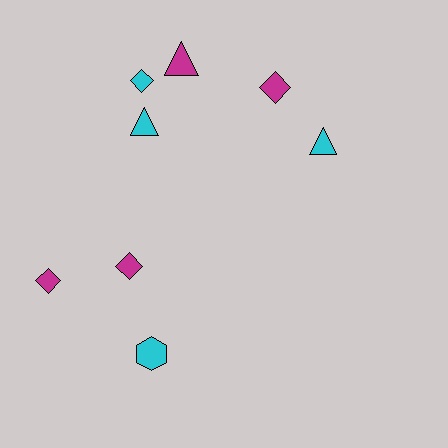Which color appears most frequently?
Cyan, with 4 objects.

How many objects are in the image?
There are 8 objects.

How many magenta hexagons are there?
There are no magenta hexagons.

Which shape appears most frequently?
Diamond, with 4 objects.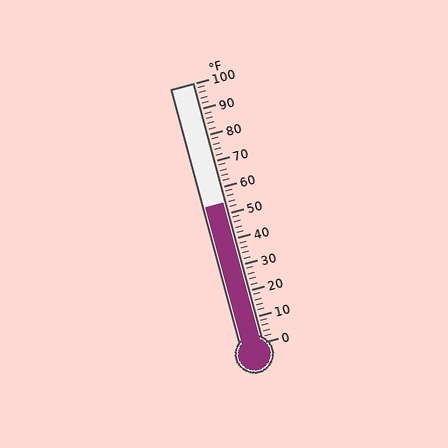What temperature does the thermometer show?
The thermometer shows approximately 54°F.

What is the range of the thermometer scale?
The thermometer scale ranges from 0°F to 100°F.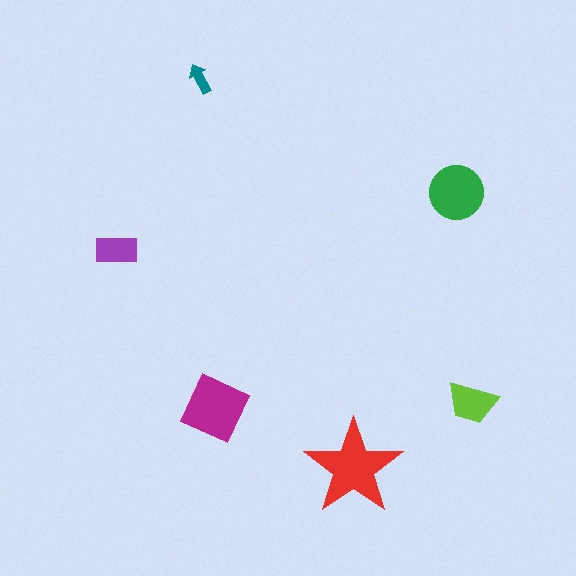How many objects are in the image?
There are 6 objects in the image.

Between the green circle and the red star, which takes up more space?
The red star.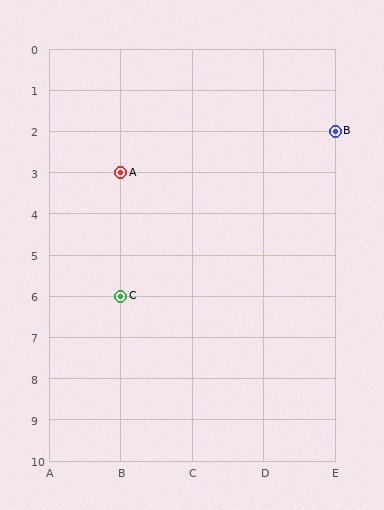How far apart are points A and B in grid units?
Points A and B are 3 columns and 1 row apart (about 3.2 grid units diagonally).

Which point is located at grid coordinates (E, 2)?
Point B is at (E, 2).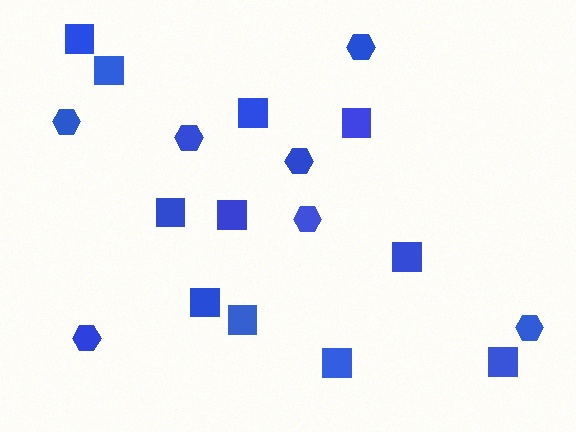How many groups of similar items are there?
There are 2 groups: one group of hexagons (7) and one group of squares (11).